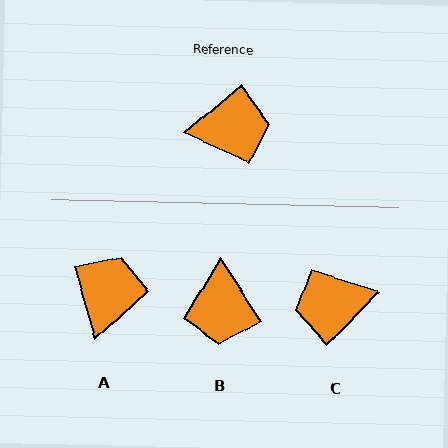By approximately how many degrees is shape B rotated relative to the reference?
Approximately 97 degrees clockwise.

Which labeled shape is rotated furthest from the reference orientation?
C, about 173 degrees away.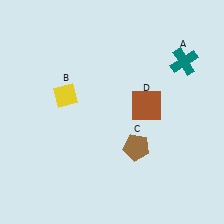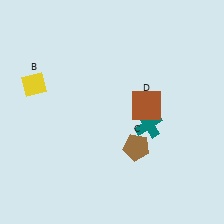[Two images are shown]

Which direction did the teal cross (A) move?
The teal cross (A) moved down.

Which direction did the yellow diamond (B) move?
The yellow diamond (B) moved left.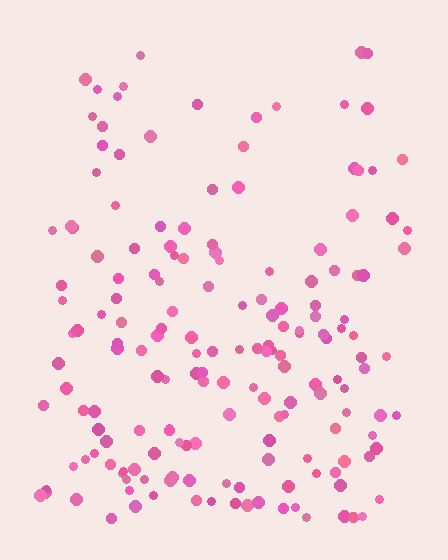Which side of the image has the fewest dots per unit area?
The top.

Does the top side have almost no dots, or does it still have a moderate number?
Still a moderate number, just noticeably fewer than the bottom.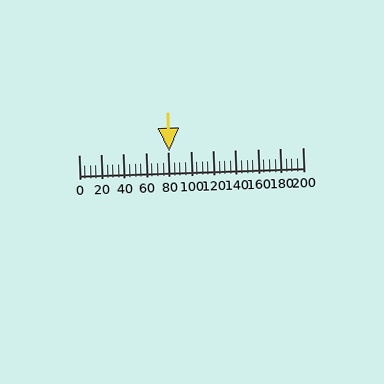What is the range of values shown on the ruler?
The ruler shows values from 0 to 200.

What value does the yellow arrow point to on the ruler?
The yellow arrow points to approximately 81.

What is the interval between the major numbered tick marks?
The major tick marks are spaced 20 units apart.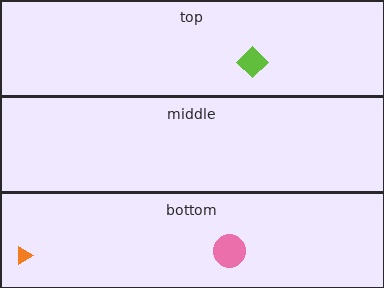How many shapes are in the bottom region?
2.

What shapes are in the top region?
The lime diamond.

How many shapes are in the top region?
1.